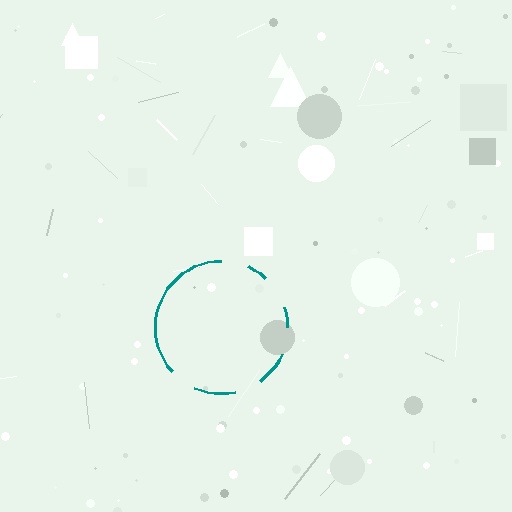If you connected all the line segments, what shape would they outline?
They would outline a circle.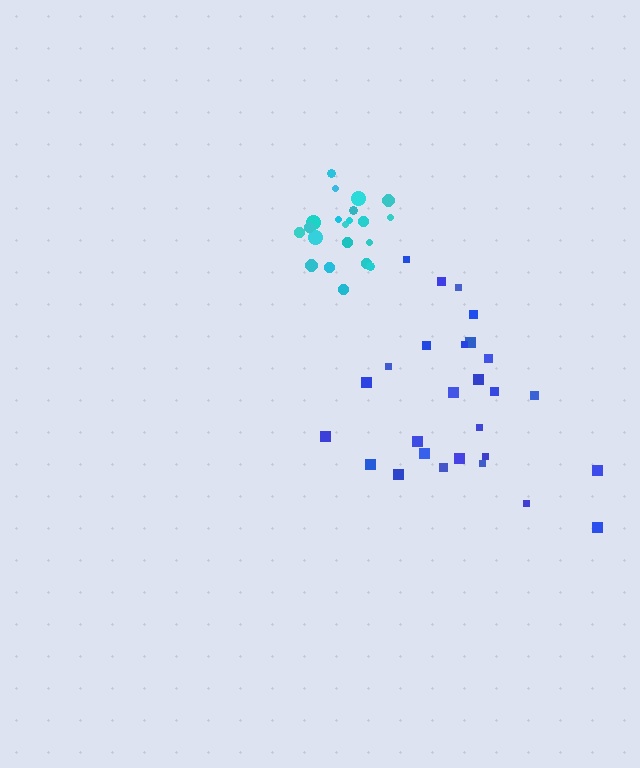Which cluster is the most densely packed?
Cyan.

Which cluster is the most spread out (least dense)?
Blue.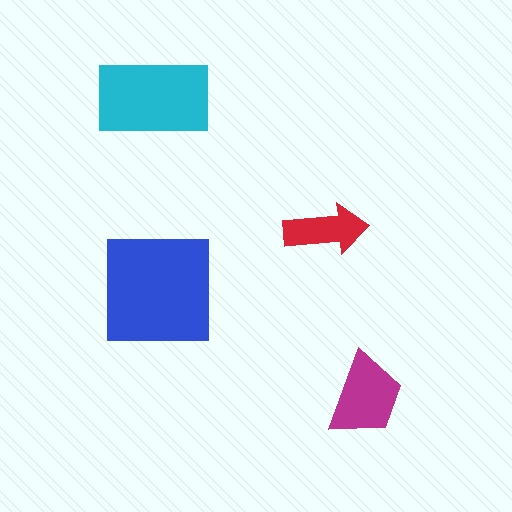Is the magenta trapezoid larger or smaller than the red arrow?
Larger.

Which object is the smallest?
The red arrow.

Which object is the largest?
The blue square.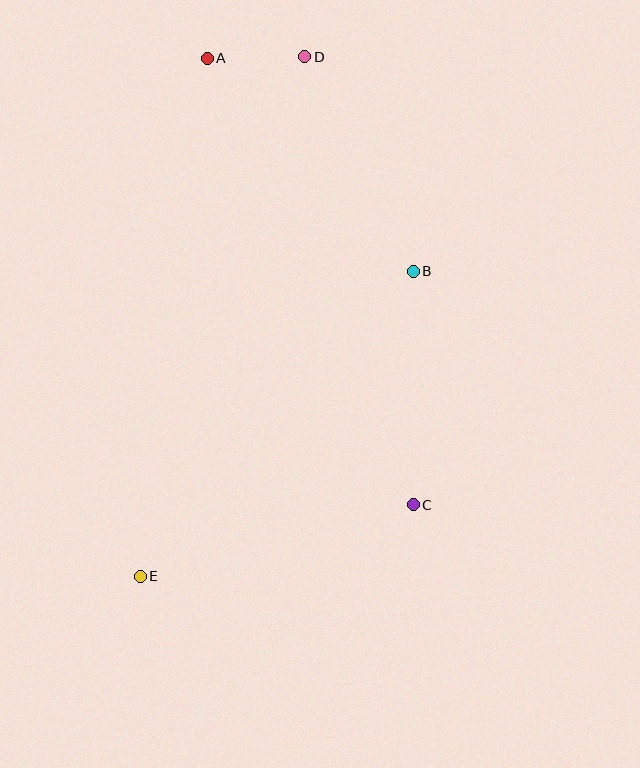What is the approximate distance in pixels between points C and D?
The distance between C and D is approximately 461 pixels.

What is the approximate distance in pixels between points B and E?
The distance between B and E is approximately 409 pixels.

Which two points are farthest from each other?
Points D and E are farthest from each other.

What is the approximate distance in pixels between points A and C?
The distance between A and C is approximately 492 pixels.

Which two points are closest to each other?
Points A and D are closest to each other.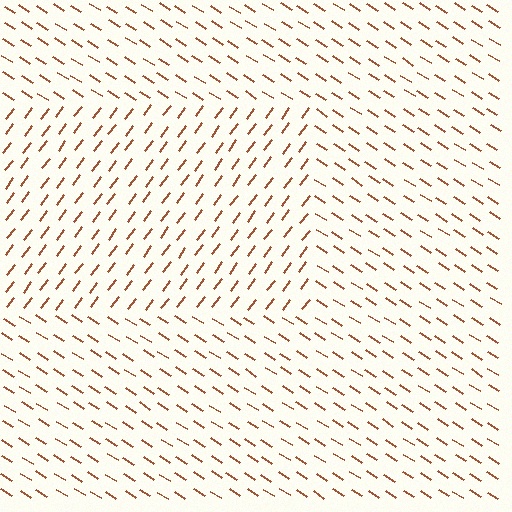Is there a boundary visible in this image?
Yes, there is a texture boundary formed by a change in line orientation.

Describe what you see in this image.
The image is filled with small brown line segments. A rectangle region in the image has lines oriented differently from the surrounding lines, creating a visible texture boundary.